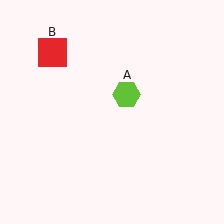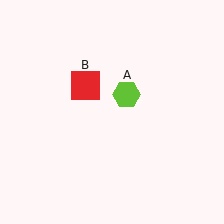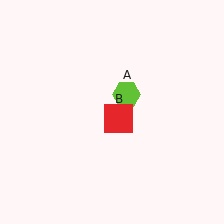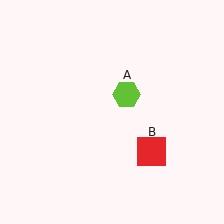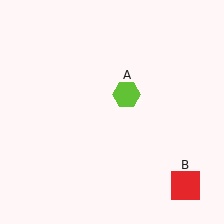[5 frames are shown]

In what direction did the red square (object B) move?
The red square (object B) moved down and to the right.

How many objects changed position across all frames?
1 object changed position: red square (object B).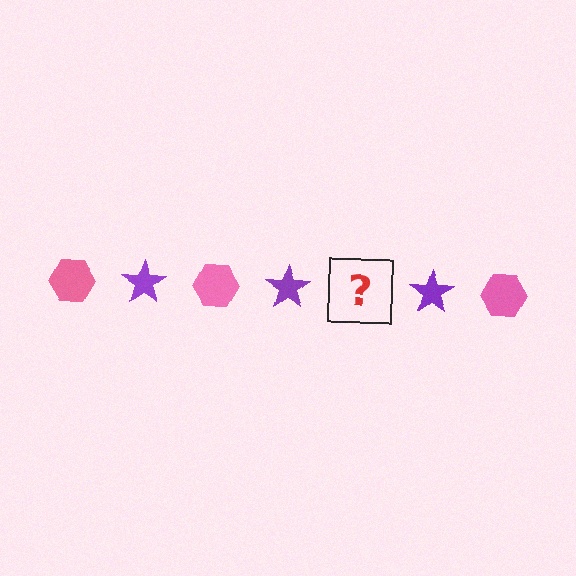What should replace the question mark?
The question mark should be replaced with a pink hexagon.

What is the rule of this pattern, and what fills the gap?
The rule is that the pattern alternates between pink hexagon and purple star. The gap should be filled with a pink hexagon.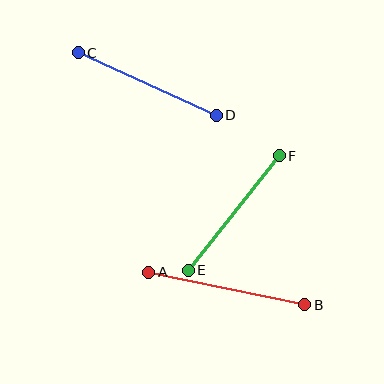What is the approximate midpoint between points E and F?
The midpoint is at approximately (234, 213) pixels.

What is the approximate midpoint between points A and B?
The midpoint is at approximately (227, 289) pixels.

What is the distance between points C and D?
The distance is approximately 151 pixels.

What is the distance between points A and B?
The distance is approximately 159 pixels.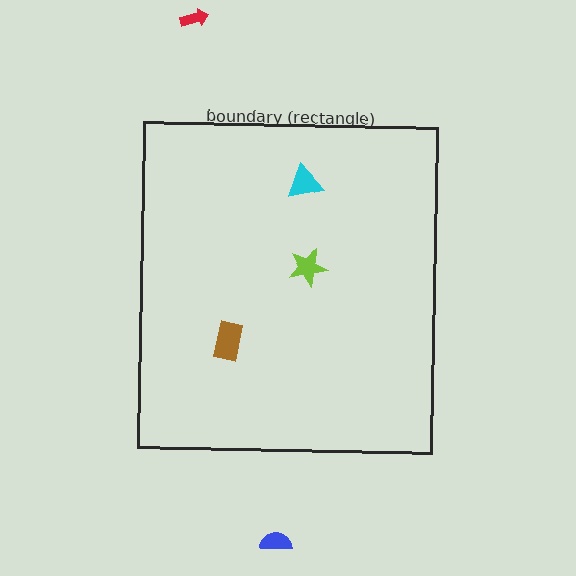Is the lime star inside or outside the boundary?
Inside.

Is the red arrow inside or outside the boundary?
Outside.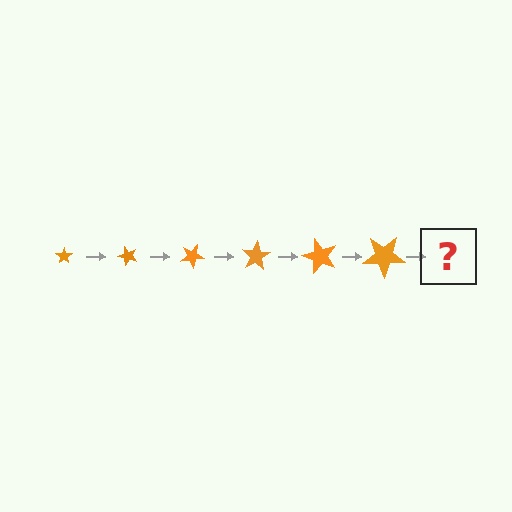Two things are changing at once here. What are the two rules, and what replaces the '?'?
The two rules are that the star grows larger each step and it rotates 50 degrees each step. The '?' should be a star, larger than the previous one and rotated 300 degrees from the start.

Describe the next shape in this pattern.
It should be a star, larger than the previous one and rotated 300 degrees from the start.